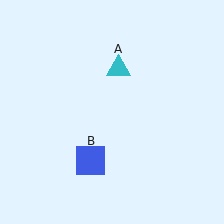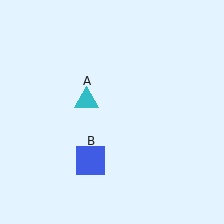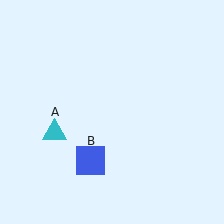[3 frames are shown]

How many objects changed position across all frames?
1 object changed position: cyan triangle (object A).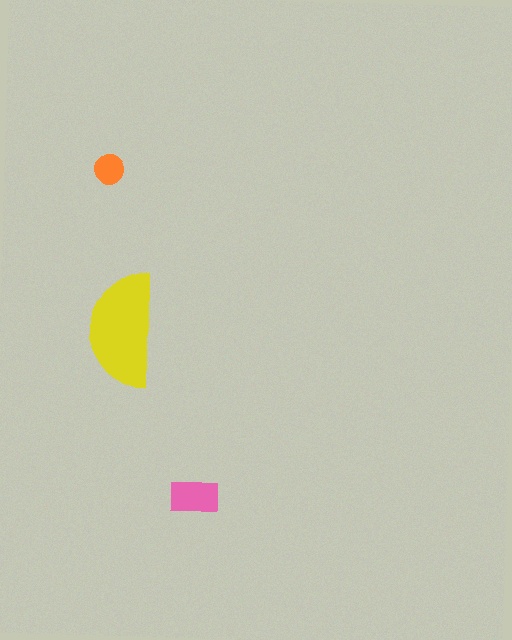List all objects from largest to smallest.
The yellow semicircle, the pink rectangle, the orange circle.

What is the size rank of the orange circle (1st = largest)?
3rd.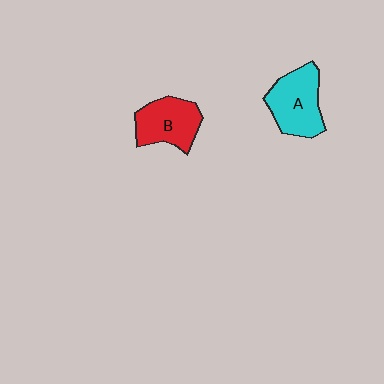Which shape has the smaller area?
Shape B (red).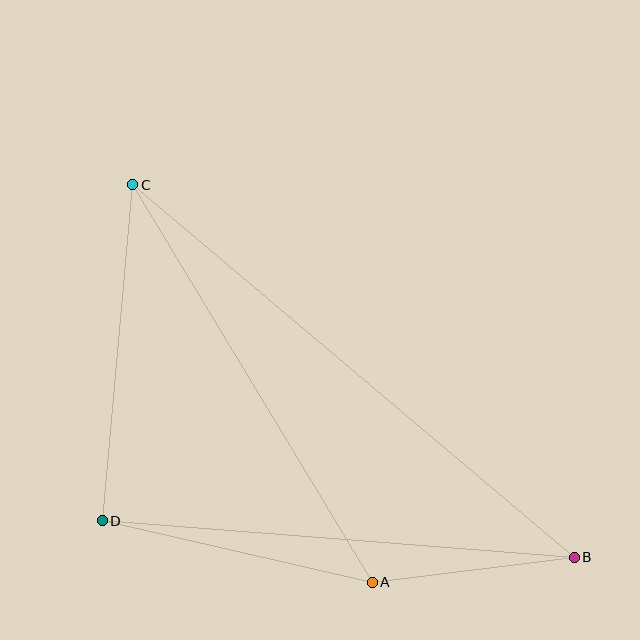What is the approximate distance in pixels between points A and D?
The distance between A and D is approximately 277 pixels.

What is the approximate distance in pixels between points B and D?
The distance between B and D is approximately 473 pixels.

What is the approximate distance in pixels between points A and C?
The distance between A and C is approximately 464 pixels.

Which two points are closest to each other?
Points A and B are closest to each other.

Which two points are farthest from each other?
Points B and C are farthest from each other.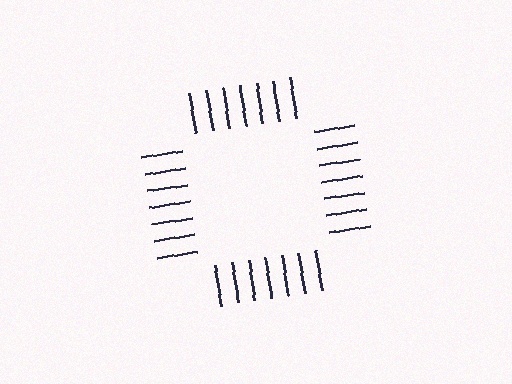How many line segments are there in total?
28 — 7 along each of the 4 edges.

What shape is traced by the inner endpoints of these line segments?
An illusory square — the line segments terminate on its edges but no continuous stroke is drawn.